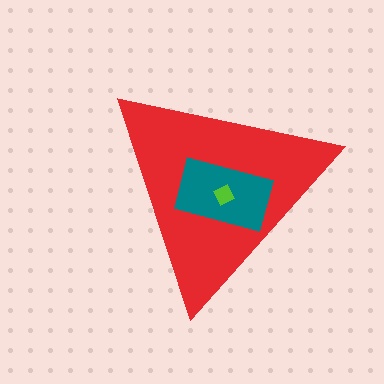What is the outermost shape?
The red triangle.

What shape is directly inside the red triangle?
The teal rectangle.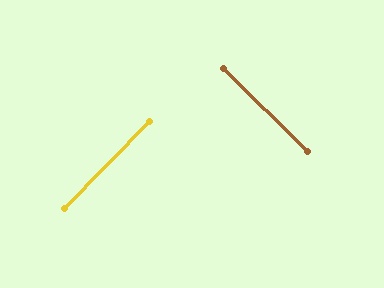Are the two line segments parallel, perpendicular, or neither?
Perpendicular — they meet at approximately 90°.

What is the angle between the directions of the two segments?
Approximately 90 degrees.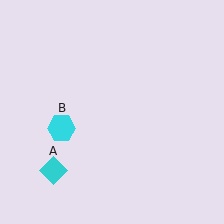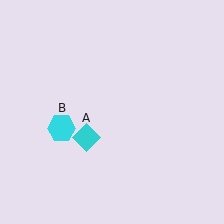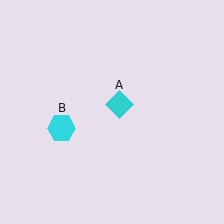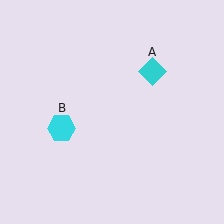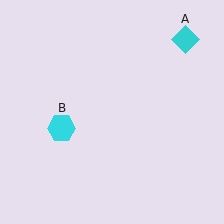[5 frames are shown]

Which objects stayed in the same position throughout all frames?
Cyan hexagon (object B) remained stationary.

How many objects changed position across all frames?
1 object changed position: cyan diamond (object A).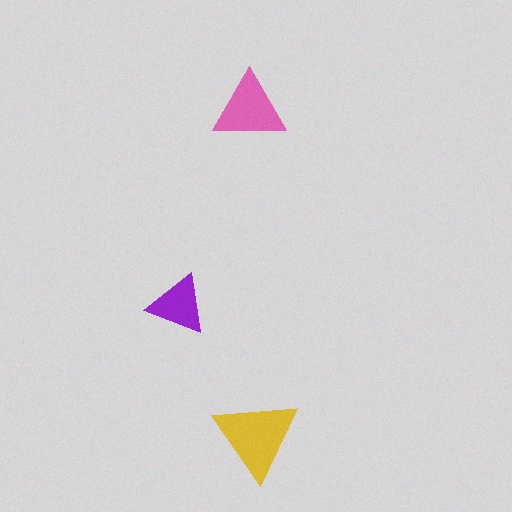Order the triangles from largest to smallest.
the yellow one, the pink one, the purple one.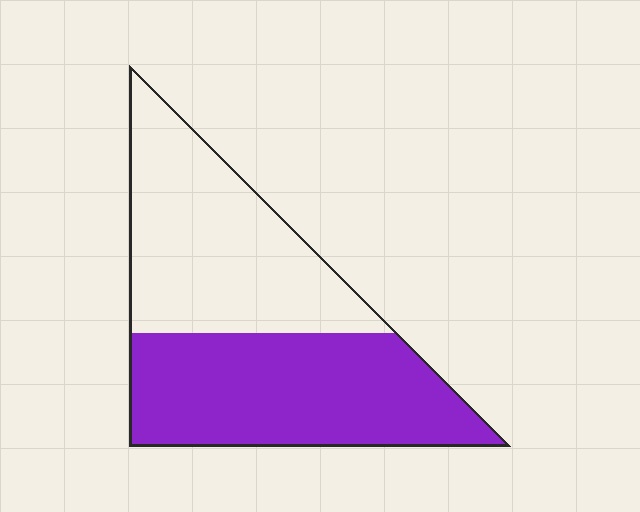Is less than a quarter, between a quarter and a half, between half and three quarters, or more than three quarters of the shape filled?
Between half and three quarters.